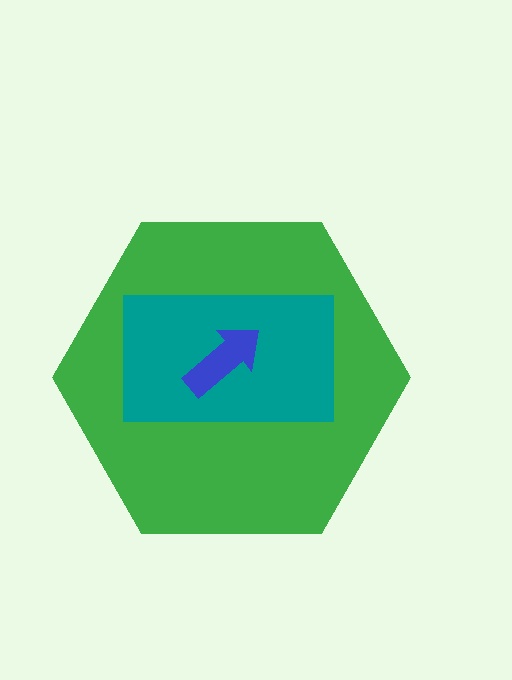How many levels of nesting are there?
3.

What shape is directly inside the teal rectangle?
The blue arrow.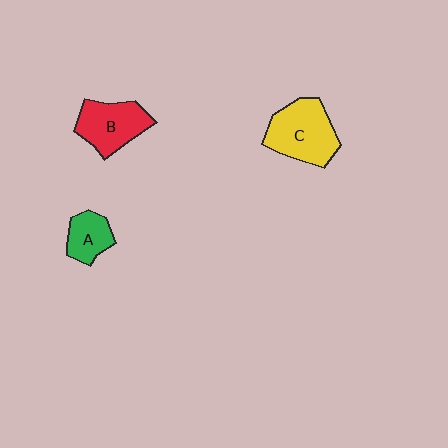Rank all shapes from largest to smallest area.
From largest to smallest: C (yellow), B (red), A (green).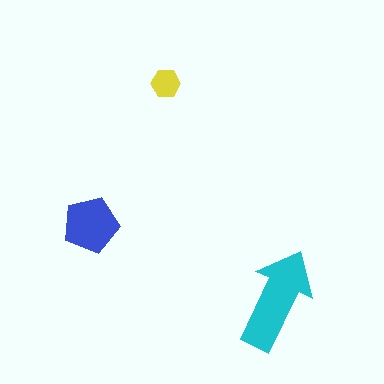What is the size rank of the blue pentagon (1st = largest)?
2nd.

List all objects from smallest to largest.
The yellow hexagon, the blue pentagon, the cyan arrow.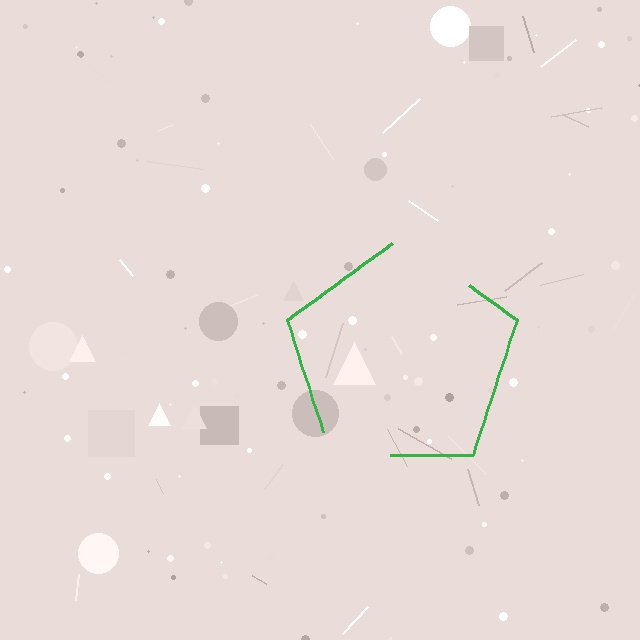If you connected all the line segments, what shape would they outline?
They would outline a pentagon.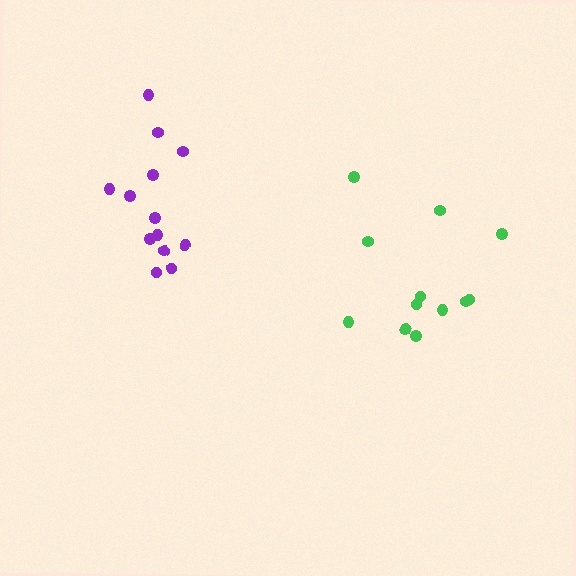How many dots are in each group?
Group 1: 12 dots, Group 2: 13 dots (25 total).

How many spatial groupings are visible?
There are 2 spatial groupings.